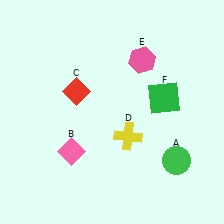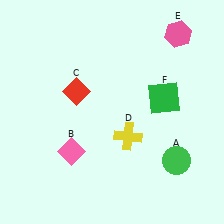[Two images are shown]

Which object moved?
The pink hexagon (E) moved right.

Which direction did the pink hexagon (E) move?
The pink hexagon (E) moved right.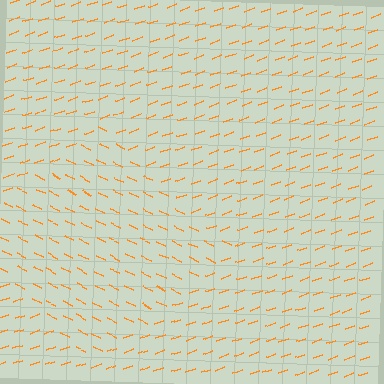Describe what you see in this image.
The image is filled with small orange line segments. A diamond region in the image has lines oriented differently from the surrounding lines, creating a visible texture boundary.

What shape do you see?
I see a diamond.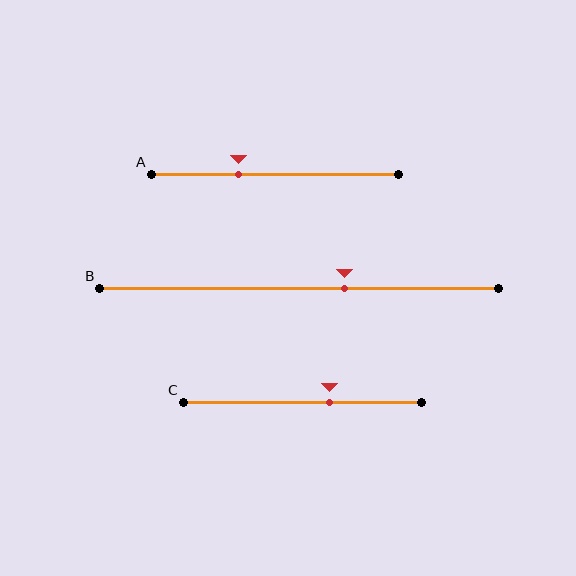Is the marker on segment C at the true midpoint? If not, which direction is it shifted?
No, the marker on segment C is shifted to the right by about 11% of the segment length.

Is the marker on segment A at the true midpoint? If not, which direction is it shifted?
No, the marker on segment A is shifted to the left by about 15% of the segment length.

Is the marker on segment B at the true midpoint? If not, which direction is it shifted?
No, the marker on segment B is shifted to the right by about 11% of the segment length.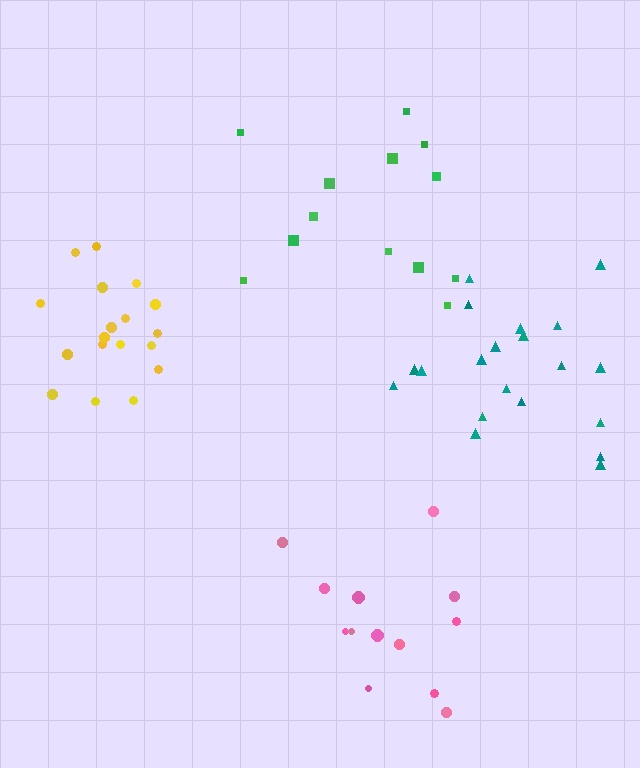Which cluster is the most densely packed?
Yellow.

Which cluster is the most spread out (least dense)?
Green.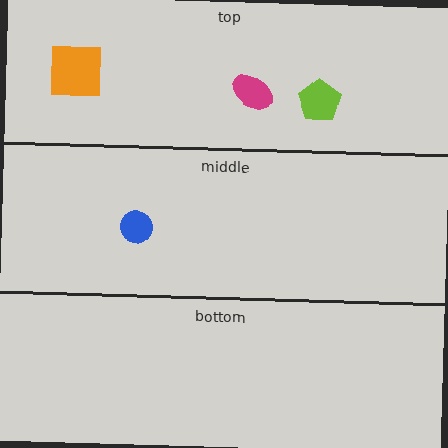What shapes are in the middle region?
The blue circle.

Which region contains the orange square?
The top region.